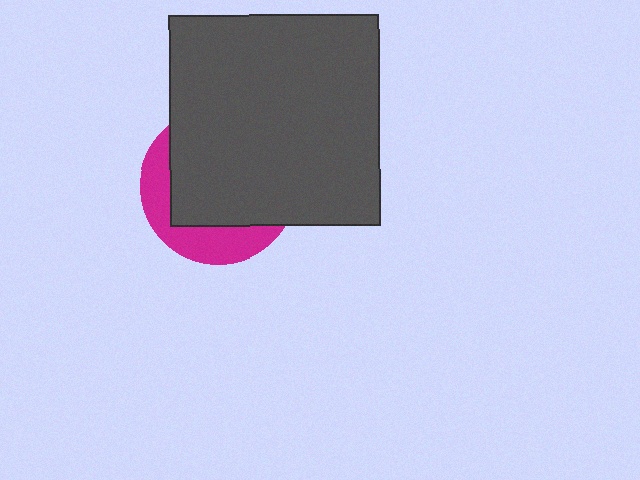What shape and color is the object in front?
The object in front is a dark gray square.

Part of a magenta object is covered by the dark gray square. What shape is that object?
It is a circle.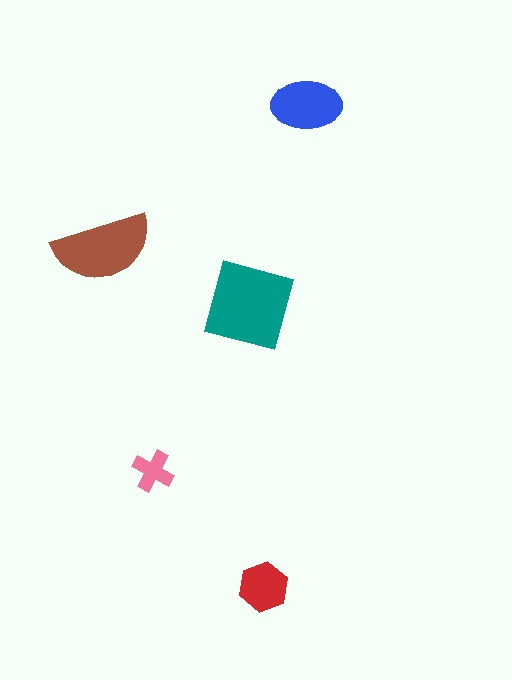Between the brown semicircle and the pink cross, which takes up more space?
The brown semicircle.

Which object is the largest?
The teal square.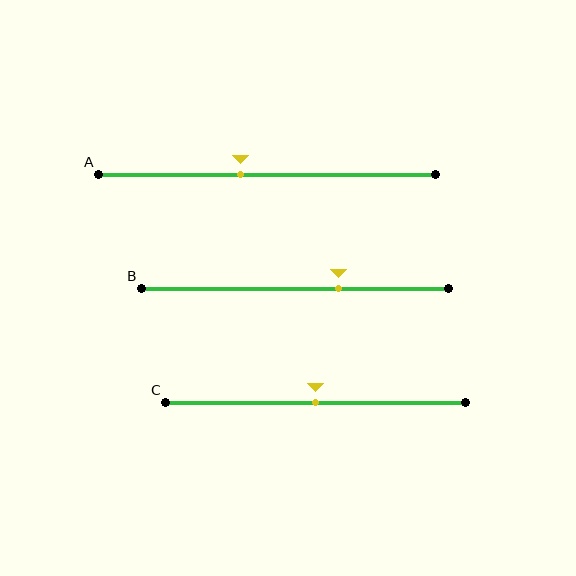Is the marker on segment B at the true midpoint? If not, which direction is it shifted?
No, the marker on segment B is shifted to the right by about 14% of the segment length.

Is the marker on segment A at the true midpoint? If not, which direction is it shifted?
No, the marker on segment A is shifted to the left by about 8% of the segment length.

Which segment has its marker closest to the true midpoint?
Segment C has its marker closest to the true midpoint.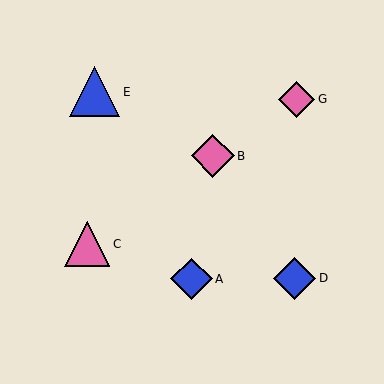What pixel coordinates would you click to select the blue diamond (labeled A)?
Click at (191, 279) to select the blue diamond A.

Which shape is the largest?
The blue triangle (labeled E) is the largest.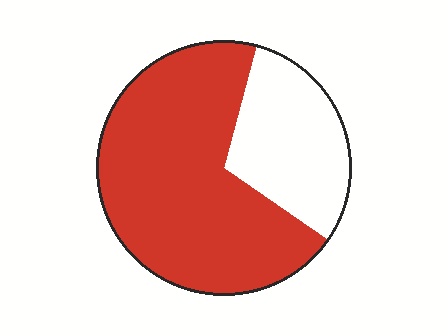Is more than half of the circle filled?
Yes.